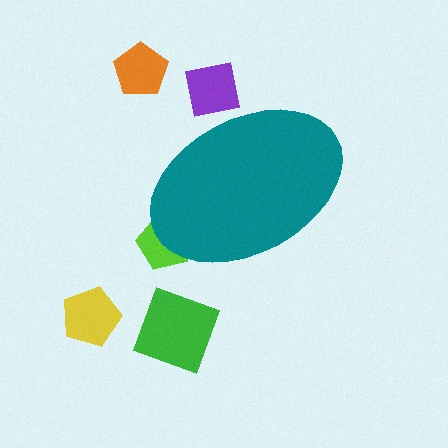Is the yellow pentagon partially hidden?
No, the yellow pentagon is fully visible.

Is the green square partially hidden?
No, the green square is fully visible.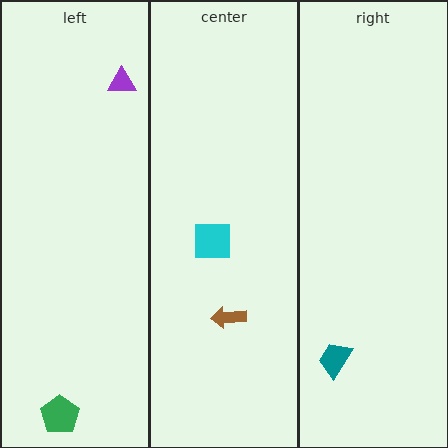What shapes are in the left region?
The green pentagon, the purple triangle.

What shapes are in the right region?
The teal trapezoid.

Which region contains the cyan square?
The center region.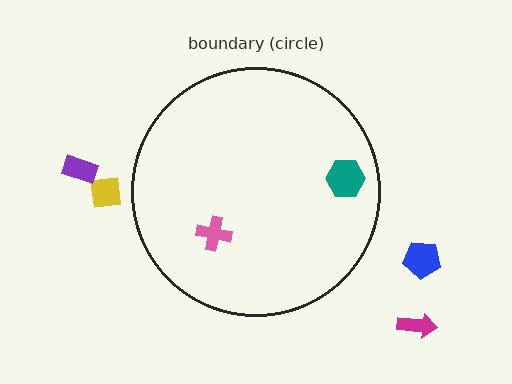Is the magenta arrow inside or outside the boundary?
Outside.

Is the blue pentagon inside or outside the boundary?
Outside.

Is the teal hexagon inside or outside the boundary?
Inside.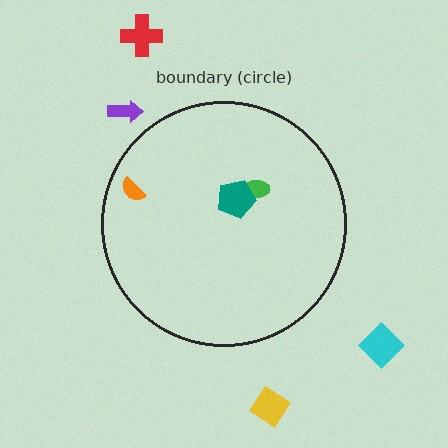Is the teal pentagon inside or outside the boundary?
Inside.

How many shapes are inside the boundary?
3 inside, 4 outside.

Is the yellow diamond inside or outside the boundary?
Outside.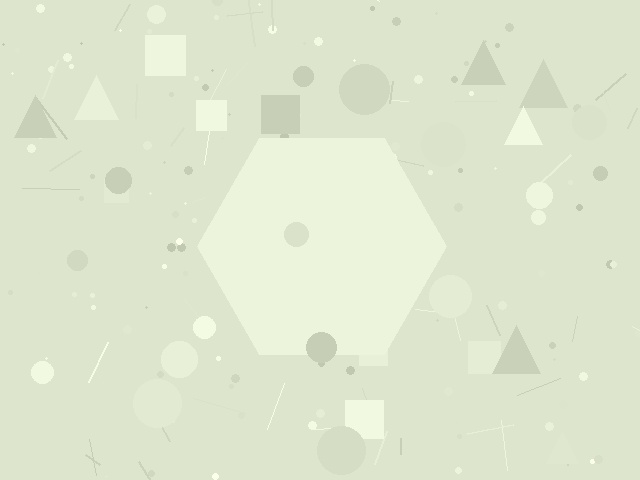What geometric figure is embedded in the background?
A hexagon is embedded in the background.